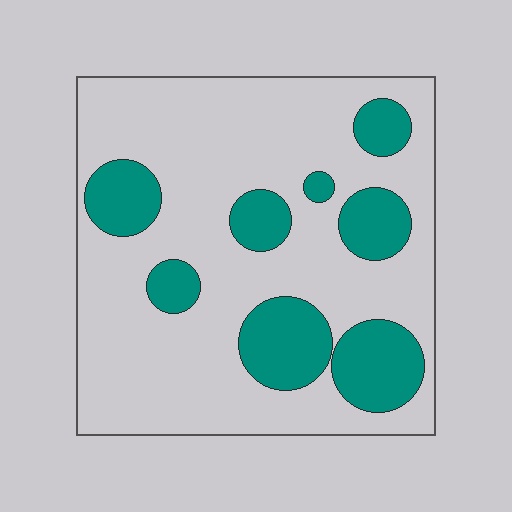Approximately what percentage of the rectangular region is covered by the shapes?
Approximately 25%.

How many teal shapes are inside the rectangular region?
8.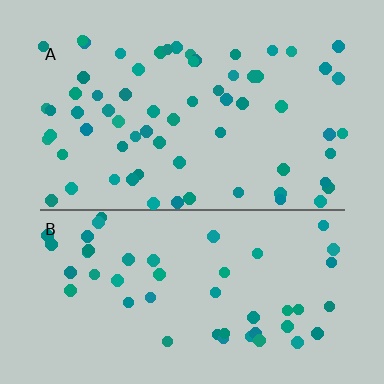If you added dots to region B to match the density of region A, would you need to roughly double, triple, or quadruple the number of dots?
Approximately double.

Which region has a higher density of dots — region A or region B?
A (the top).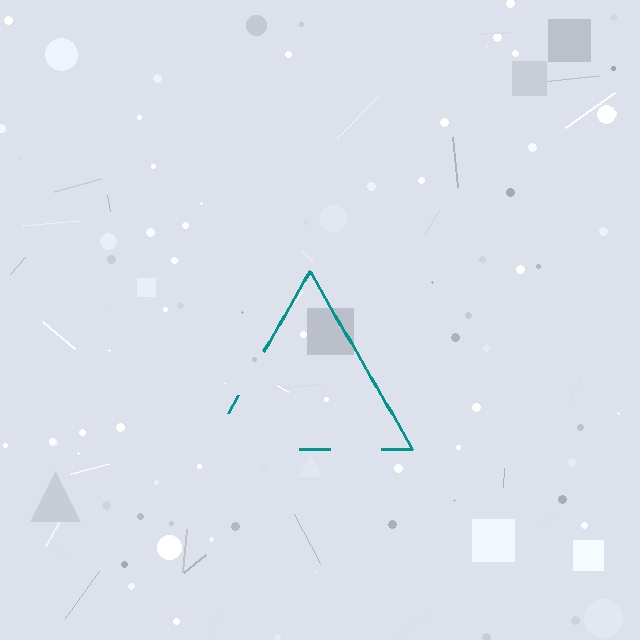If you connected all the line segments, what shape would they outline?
They would outline a triangle.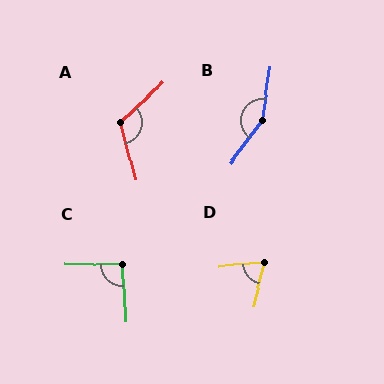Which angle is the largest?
B, at approximately 153 degrees.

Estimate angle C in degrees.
Approximately 93 degrees.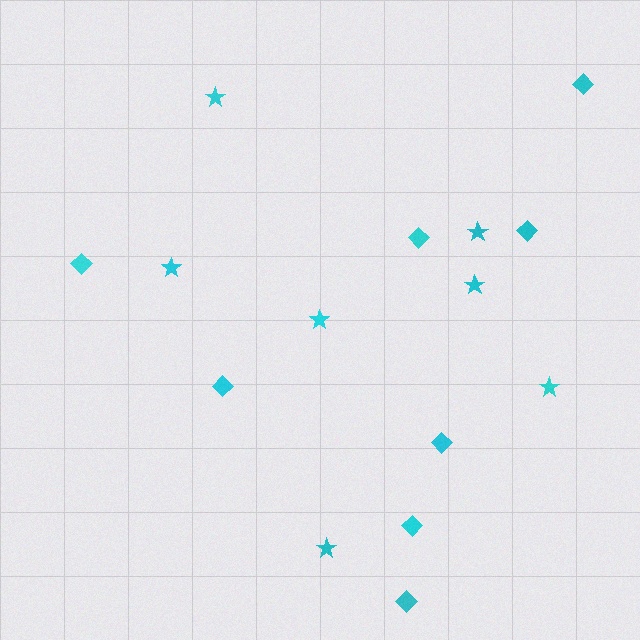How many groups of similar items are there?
There are 2 groups: one group of stars (7) and one group of diamonds (8).